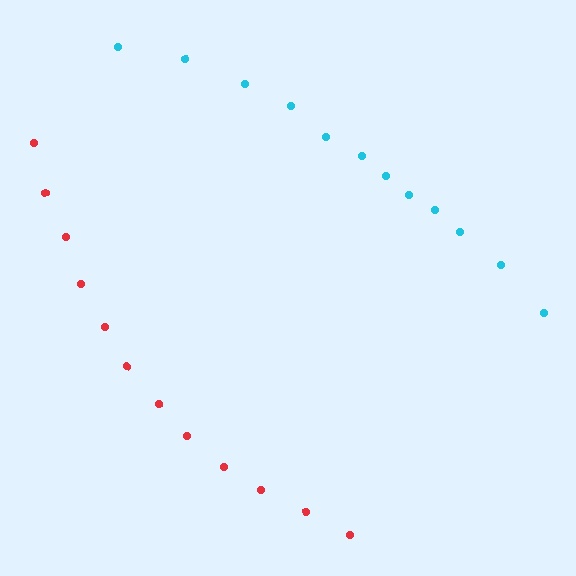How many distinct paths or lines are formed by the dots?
There are 2 distinct paths.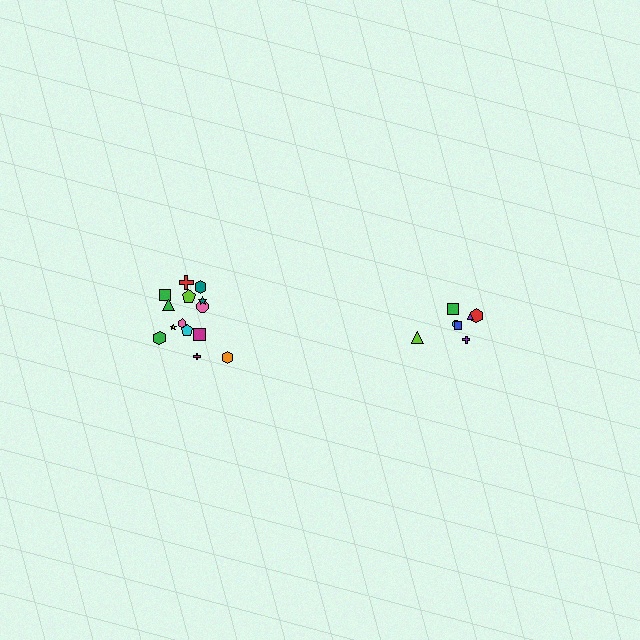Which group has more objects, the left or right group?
The left group.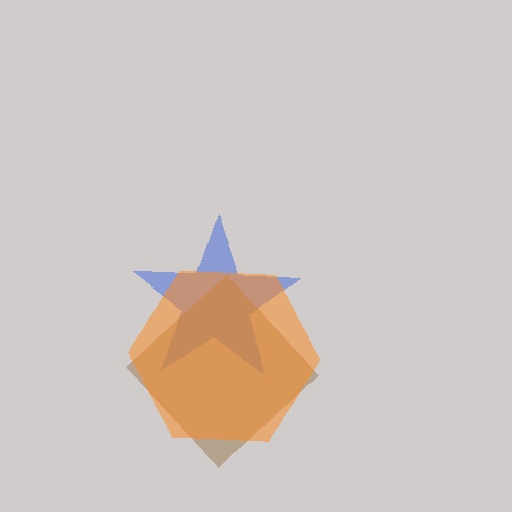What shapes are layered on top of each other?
The layered shapes are: a blue star, a brown diamond, an orange hexagon.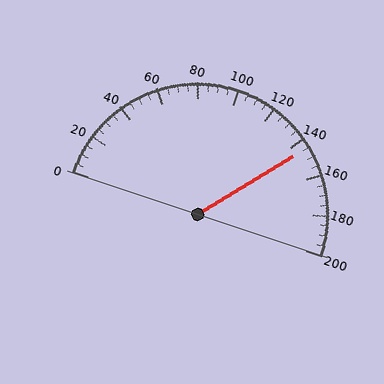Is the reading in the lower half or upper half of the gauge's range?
The reading is in the upper half of the range (0 to 200).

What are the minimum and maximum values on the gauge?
The gauge ranges from 0 to 200.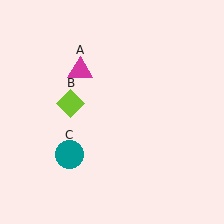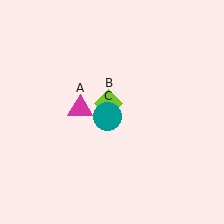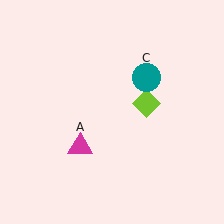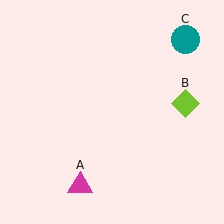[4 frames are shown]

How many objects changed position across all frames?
3 objects changed position: magenta triangle (object A), lime diamond (object B), teal circle (object C).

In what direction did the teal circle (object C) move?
The teal circle (object C) moved up and to the right.